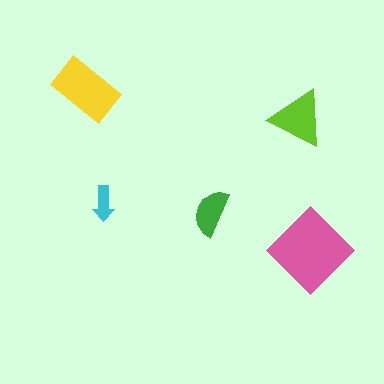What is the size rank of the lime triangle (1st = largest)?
3rd.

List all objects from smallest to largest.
The cyan arrow, the green semicircle, the lime triangle, the yellow rectangle, the pink diamond.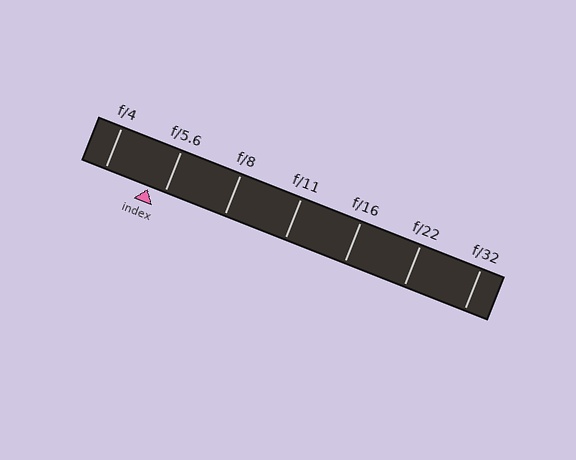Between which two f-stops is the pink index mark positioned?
The index mark is between f/4 and f/5.6.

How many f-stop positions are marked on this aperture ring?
There are 7 f-stop positions marked.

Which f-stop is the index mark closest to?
The index mark is closest to f/5.6.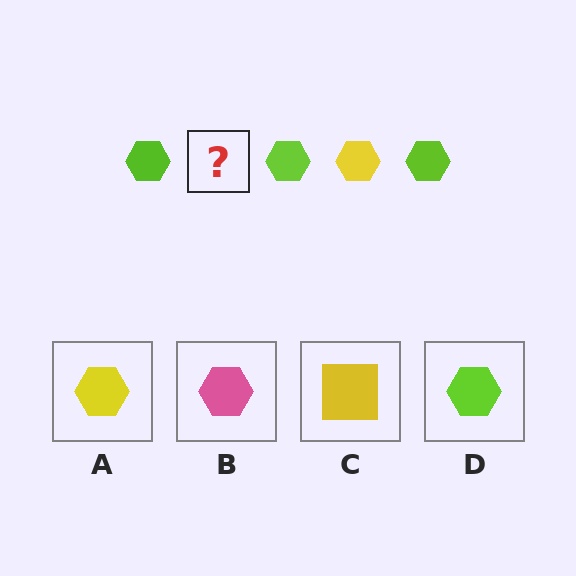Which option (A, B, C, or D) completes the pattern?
A.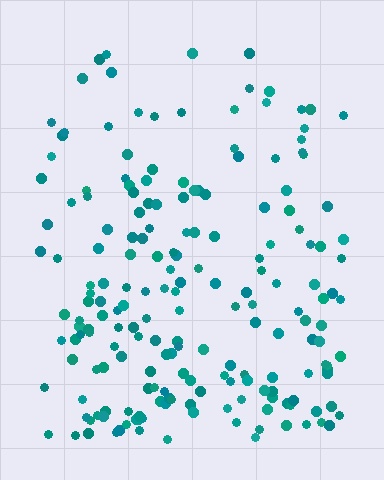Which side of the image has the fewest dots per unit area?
The top.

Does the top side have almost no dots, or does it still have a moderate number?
Still a moderate number, just noticeably fewer than the bottom.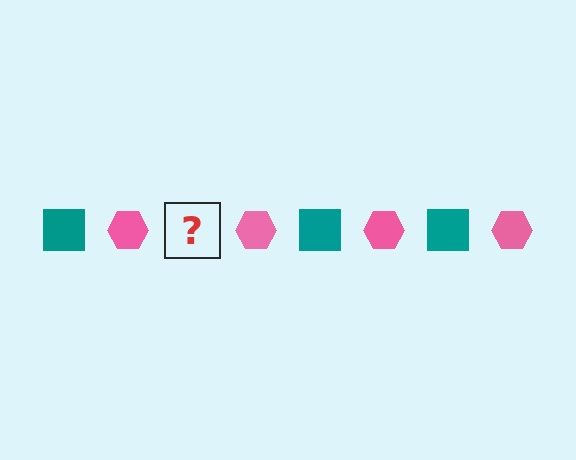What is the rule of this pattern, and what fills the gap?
The rule is that the pattern alternates between teal square and pink hexagon. The gap should be filled with a teal square.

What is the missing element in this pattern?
The missing element is a teal square.